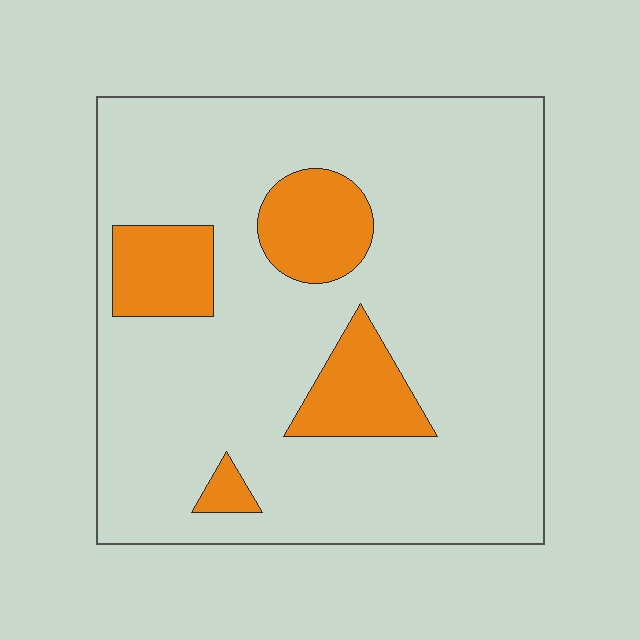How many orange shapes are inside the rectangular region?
4.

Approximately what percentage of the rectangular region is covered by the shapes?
Approximately 15%.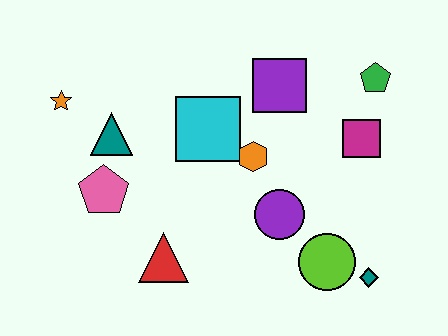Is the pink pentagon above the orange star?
No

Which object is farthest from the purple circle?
The orange star is farthest from the purple circle.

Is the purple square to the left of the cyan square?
No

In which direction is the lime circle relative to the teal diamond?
The lime circle is to the left of the teal diamond.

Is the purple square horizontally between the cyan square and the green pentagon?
Yes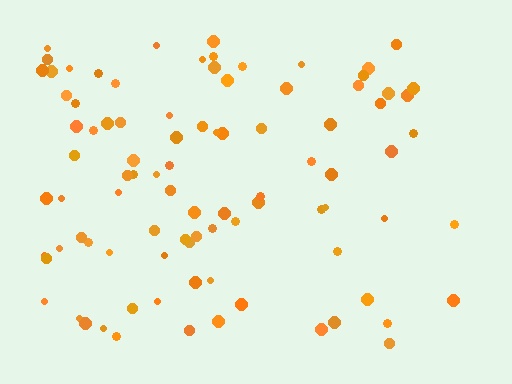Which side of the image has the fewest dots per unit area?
The right.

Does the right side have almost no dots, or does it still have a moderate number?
Still a moderate number, just noticeably fewer than the left.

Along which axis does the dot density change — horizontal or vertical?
Horizontal.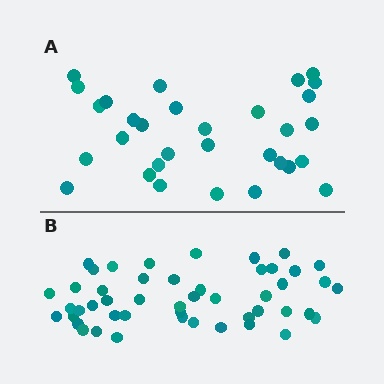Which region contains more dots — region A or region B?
Region B (the bottom region) has more dots.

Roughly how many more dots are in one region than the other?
Region B has approximately 15 more dots than region A.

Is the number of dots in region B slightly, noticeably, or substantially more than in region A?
Region B has substantially more. The ratio is roughly 1.5 to 1.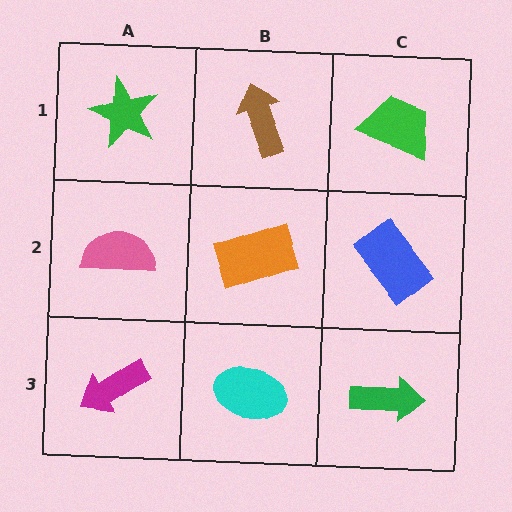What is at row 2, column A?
A pink semicircle.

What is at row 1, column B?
A brown arrow.